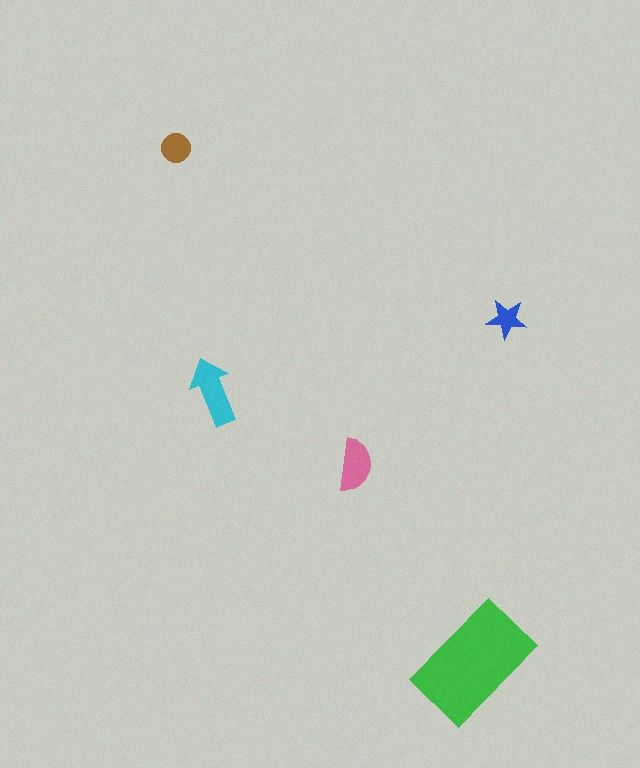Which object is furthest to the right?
The blue star is rightmost.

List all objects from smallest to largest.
The blue star, the brown circle, the pink semicircle, the cyan arrow, the green rectangle.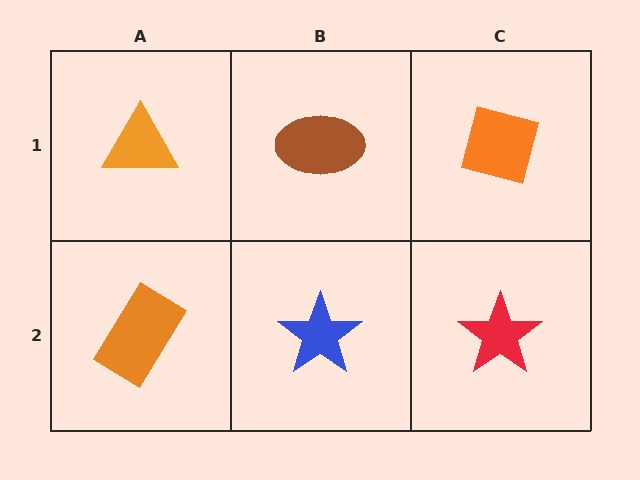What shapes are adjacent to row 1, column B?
A blue star (row 2, column B), an orange triangle (row 1, column A), an orange square (row 1, column C).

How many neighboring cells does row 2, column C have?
2.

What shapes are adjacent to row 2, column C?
An orange square (row 1, column C), a blue star (row 2, column B).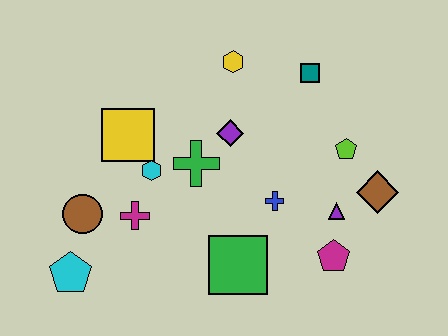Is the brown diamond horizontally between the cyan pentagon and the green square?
No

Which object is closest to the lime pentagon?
The brown diamond is closest to the lime pentagon.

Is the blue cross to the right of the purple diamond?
Yes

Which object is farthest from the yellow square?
The brown diamond is farthest from the yellow square.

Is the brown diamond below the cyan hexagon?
Yes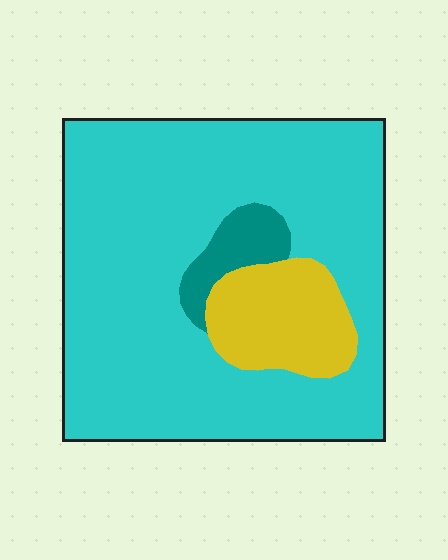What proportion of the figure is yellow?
Yellow covers about 15% of the figure.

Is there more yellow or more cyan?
Cyan.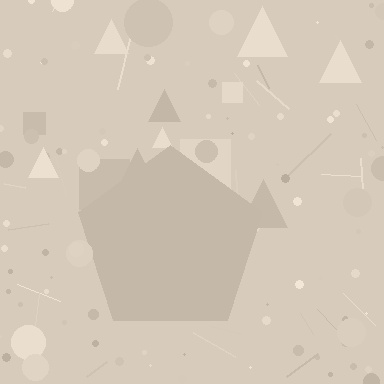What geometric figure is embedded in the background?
A pentagon is embedded in the background.